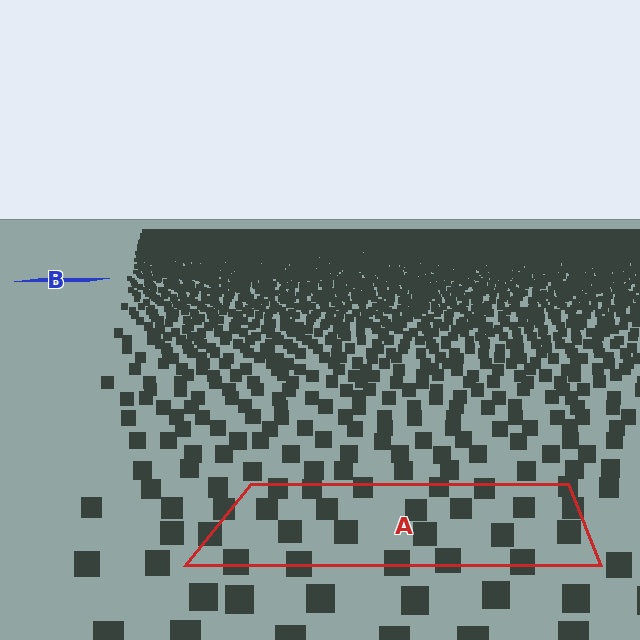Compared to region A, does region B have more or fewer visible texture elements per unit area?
Region B has more texture elements per unit area — they are packed more densely because it is farther away.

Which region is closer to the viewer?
Region A is closer. The texture elements there are larger and more spread out.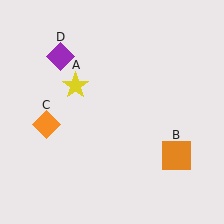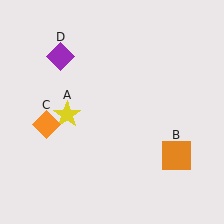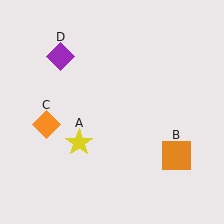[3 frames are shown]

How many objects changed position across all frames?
1 object changed position: yellow star (object A).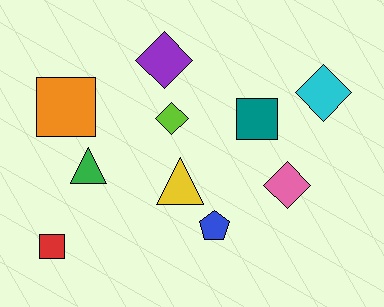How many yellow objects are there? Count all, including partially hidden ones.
There is 1 yellow object.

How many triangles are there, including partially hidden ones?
There are 2 triangles.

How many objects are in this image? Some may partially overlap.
There are 10 objects.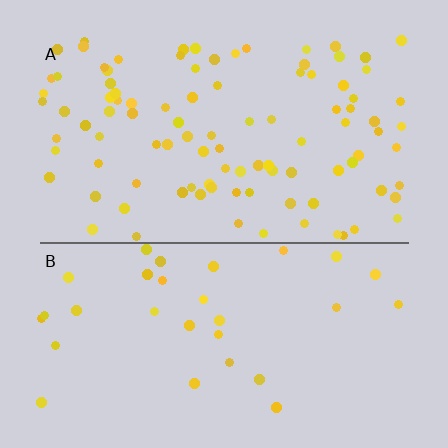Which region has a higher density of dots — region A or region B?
A (the top).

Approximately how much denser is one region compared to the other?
Approximately 3.1× — region A over region B.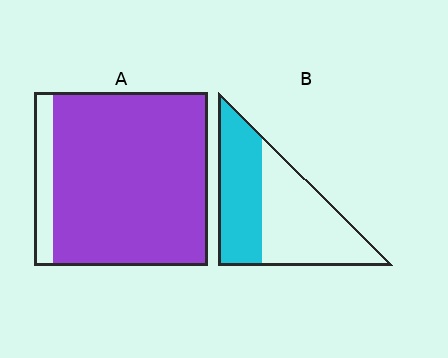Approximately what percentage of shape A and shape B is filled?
A is approximately 90% and B is approximately 45%.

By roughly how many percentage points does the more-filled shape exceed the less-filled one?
By roughly 45 percentage points (A over B).